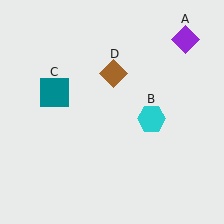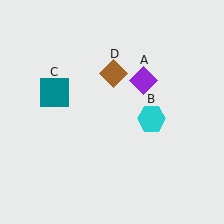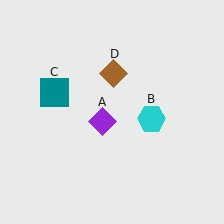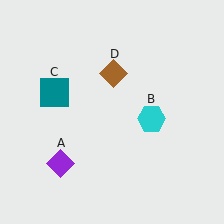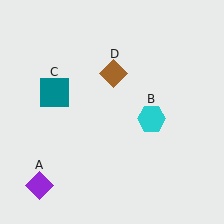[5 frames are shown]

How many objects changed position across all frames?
1 object changed position: purple diamond (object A).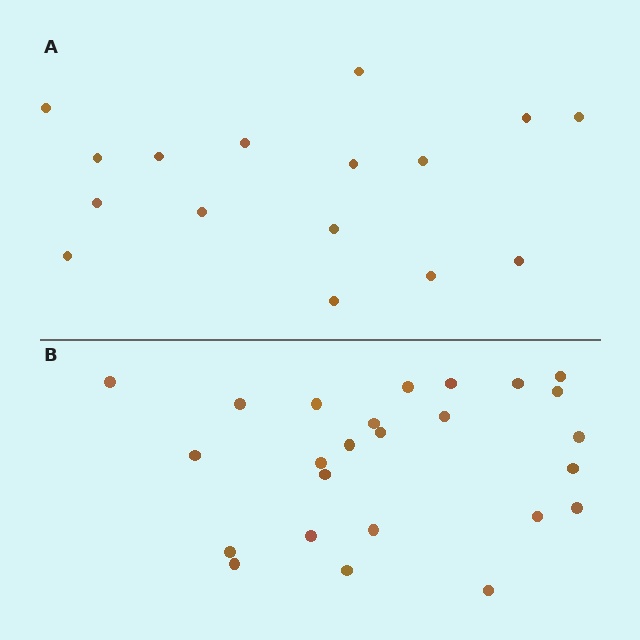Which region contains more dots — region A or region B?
Region B (the bottom region) has more dots.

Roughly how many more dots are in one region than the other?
Region B has roughly 8 or so more dots than region A.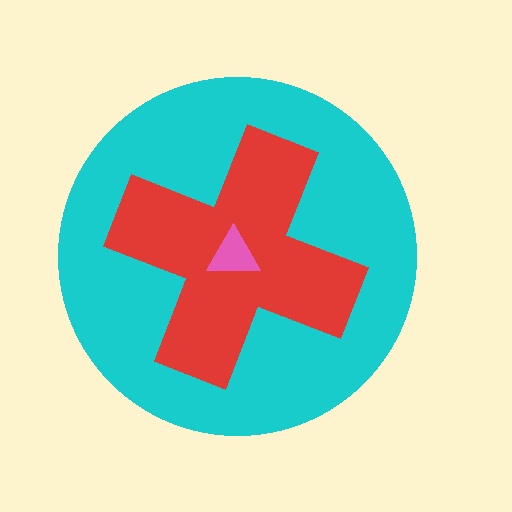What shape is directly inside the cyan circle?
The red cross.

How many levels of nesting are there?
3.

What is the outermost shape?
The cyan circle.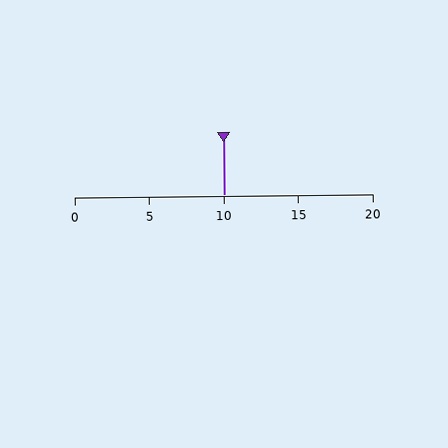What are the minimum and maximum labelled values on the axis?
The axis runs from 0 to 20.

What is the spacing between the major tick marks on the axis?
The major ticks are spaced 5 apart.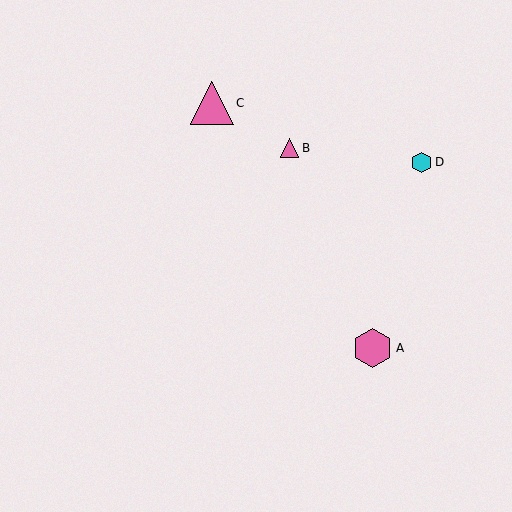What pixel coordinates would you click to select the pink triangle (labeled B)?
Click at (290, 148) to select the pink triangle B.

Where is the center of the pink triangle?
The center of the pink triangle is at (290, 148).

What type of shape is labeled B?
Shape B is a pink triangle.